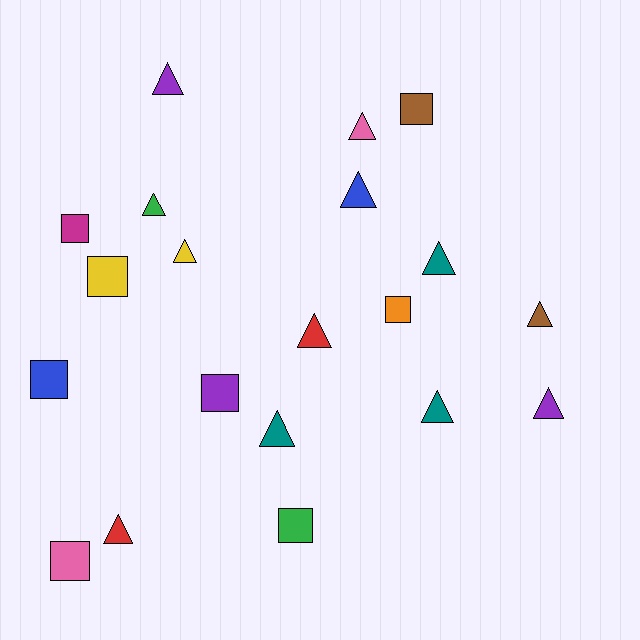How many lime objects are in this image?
There are no lime objects.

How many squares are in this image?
There are 8 squares.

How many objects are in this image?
There are 20 objects.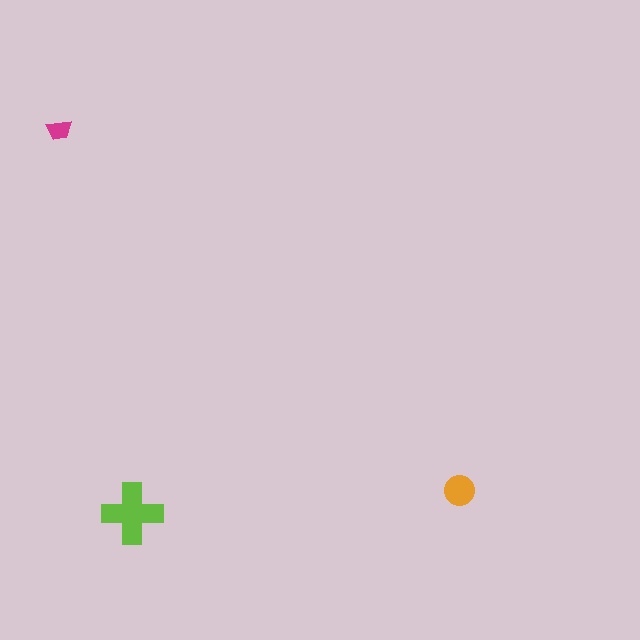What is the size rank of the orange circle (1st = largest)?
2nd.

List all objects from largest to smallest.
The lime cross, the orange circle, the magenta trapezoid.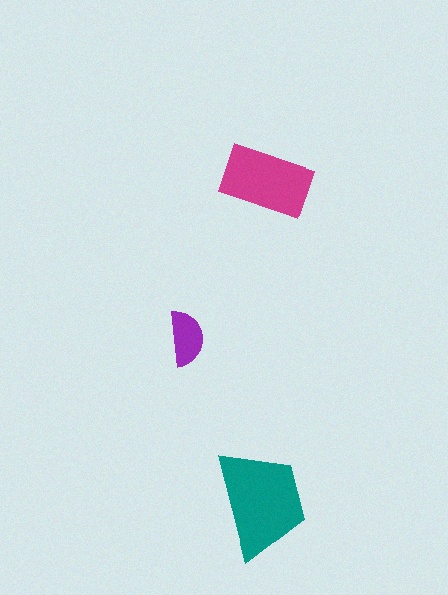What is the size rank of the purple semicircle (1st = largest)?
3rd.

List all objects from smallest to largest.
The purple semicircle, the magenta rectangle, the teal trapezoid.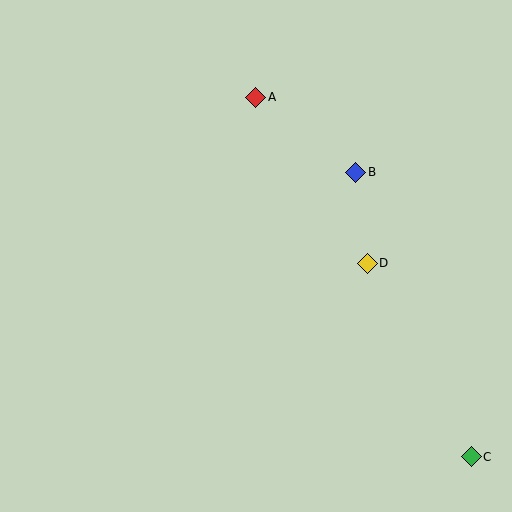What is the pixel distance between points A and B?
The distance between A and B is 124 pixels.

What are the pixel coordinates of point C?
Point C is at (471, 457).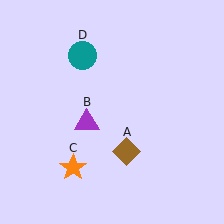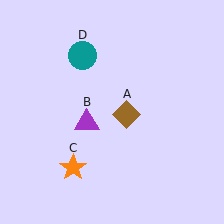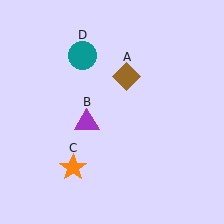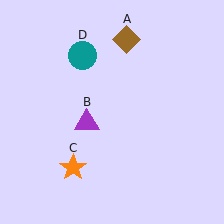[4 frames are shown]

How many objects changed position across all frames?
1 object changed position: brown diamond (object A).